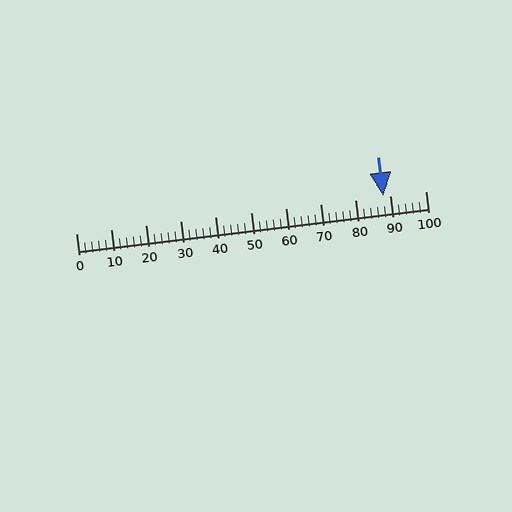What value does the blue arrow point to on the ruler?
The blue arrow points to approximately 88.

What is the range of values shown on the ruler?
The ruler shows values from 0 to 100.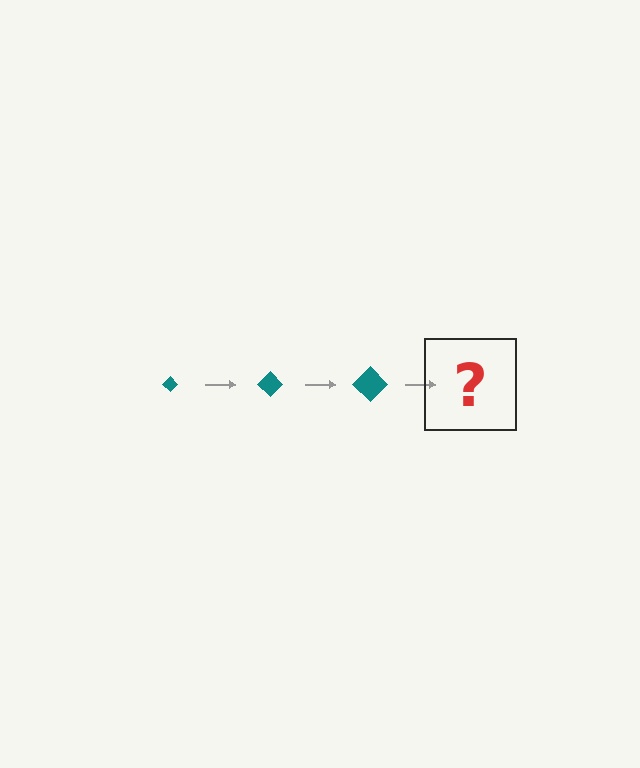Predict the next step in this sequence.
The next step is a teal diamond, larger than the previous one.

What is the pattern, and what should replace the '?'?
The pattern is that the diamond gets progressively larger each step. The '?' should be a teal diamond, larger than the previous one.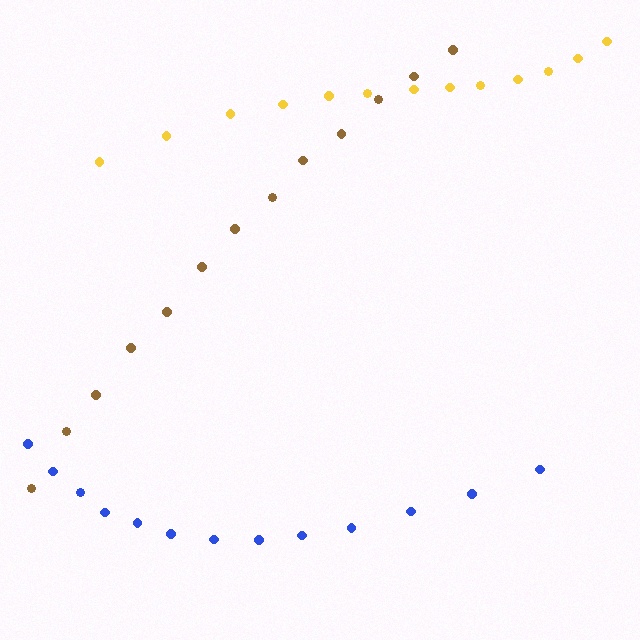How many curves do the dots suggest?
There are 3 distinct paths.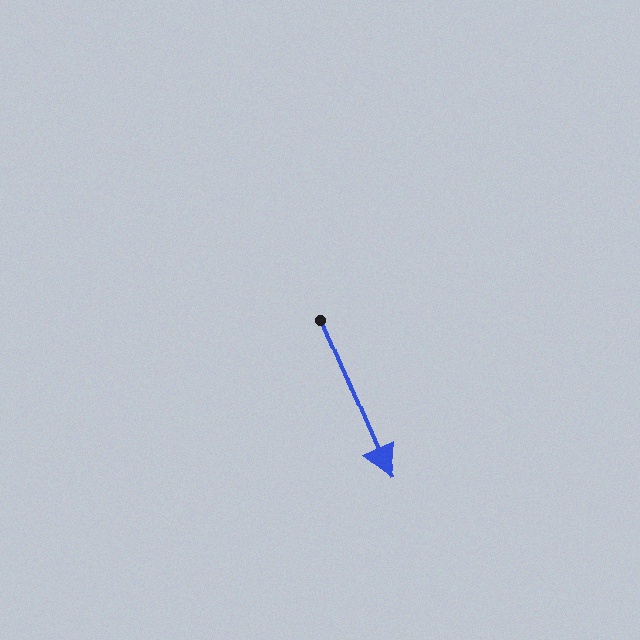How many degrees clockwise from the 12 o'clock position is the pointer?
Approximately 157 degrees.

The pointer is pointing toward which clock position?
Roughly 5 o'clock.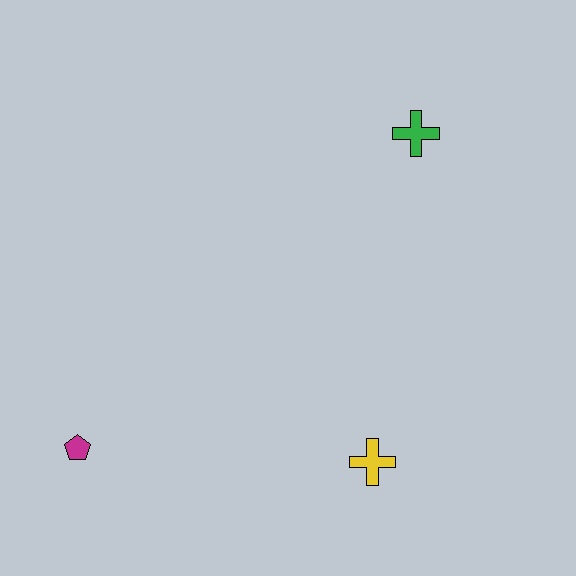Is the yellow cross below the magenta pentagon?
Yes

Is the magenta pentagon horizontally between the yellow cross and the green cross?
No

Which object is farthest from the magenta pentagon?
The green cross is farthest from the magenta pentagon.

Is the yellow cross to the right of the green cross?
No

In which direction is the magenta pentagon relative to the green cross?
The magenta pentagon is to the left of the green cross.